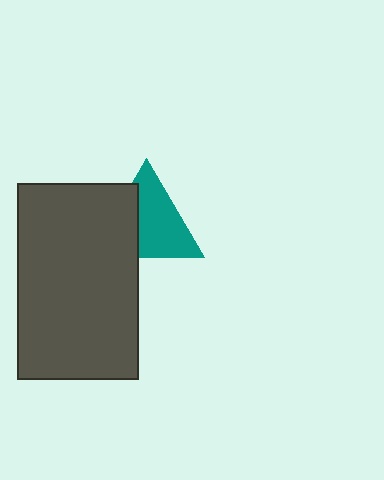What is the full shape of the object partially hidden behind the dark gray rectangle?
The partially hidden object is a teal triangle.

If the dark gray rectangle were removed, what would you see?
You would see the complete teal triangle.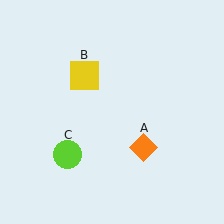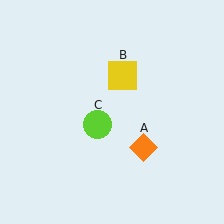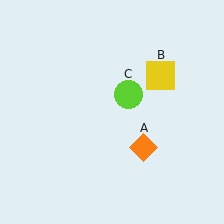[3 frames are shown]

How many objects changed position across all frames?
2 objects changed position: yellow square (object B), lime circle (object C).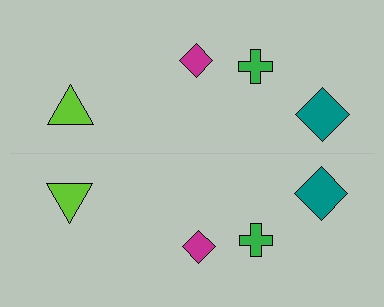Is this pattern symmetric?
Yes, this pattern has bilateral (reflection) symmetry.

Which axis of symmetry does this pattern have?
The pattern has a horizontal axis of symmetry running through the center of the image.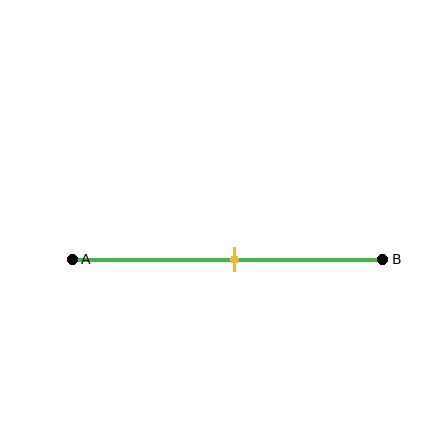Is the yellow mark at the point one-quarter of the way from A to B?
No, the mark is at about 50% from A, not at the 25% one-quarter point.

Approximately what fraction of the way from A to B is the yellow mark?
The yellow mark is approximately 50% of the way from A to B.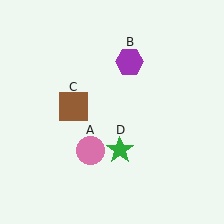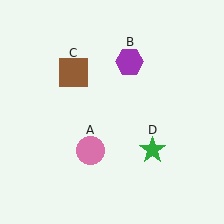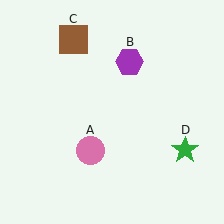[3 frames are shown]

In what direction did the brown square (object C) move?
The brown square (object C) moved up.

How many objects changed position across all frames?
2 objects changed position: brown square (object C), green star (object D).